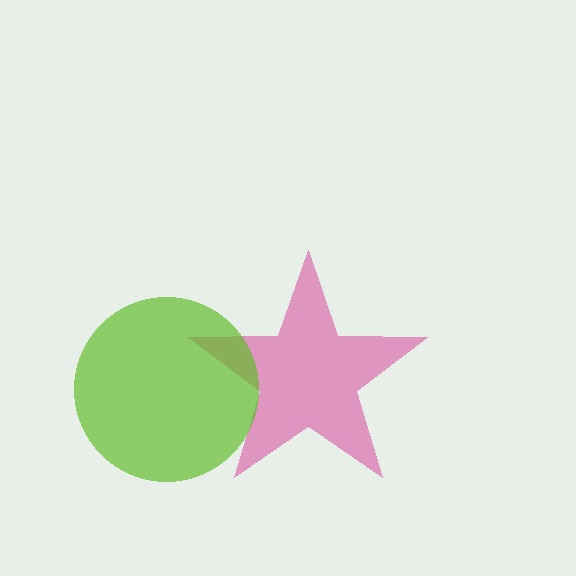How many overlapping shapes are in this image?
There are 2 overlapping shapes in the image.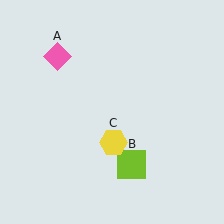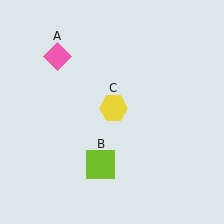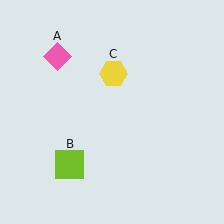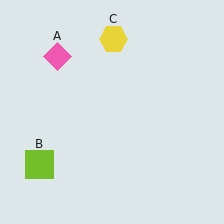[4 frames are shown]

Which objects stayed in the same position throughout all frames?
Pink diamond (object A) remained stationary.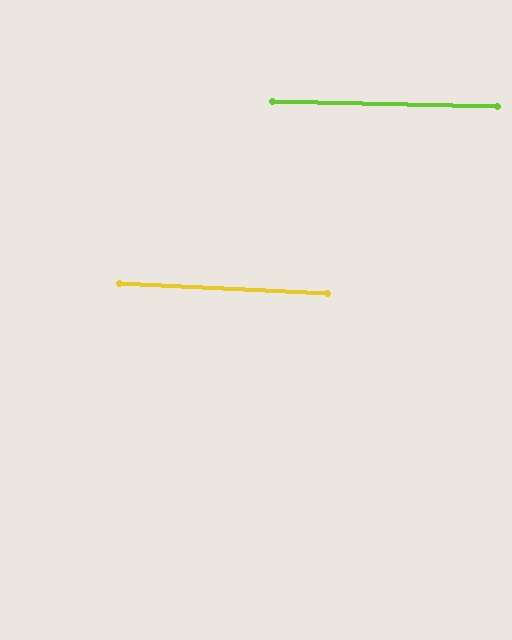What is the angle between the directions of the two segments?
Approximately 2 degrees.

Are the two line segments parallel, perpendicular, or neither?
Parallel — their directions differ by only 1.7°.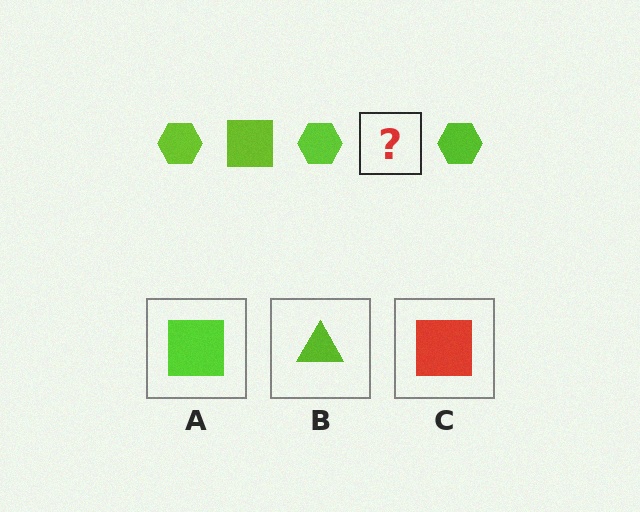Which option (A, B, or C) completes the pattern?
A.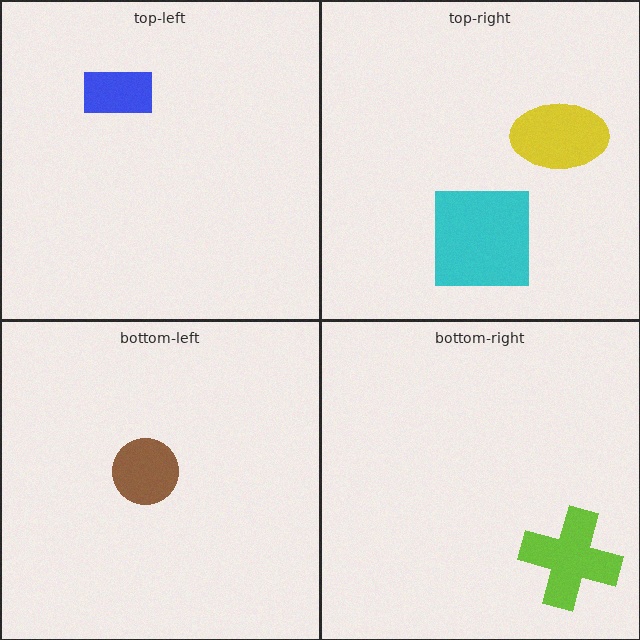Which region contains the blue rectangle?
The top-left region.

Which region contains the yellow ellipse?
The top-right region.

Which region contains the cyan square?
The top-right region.